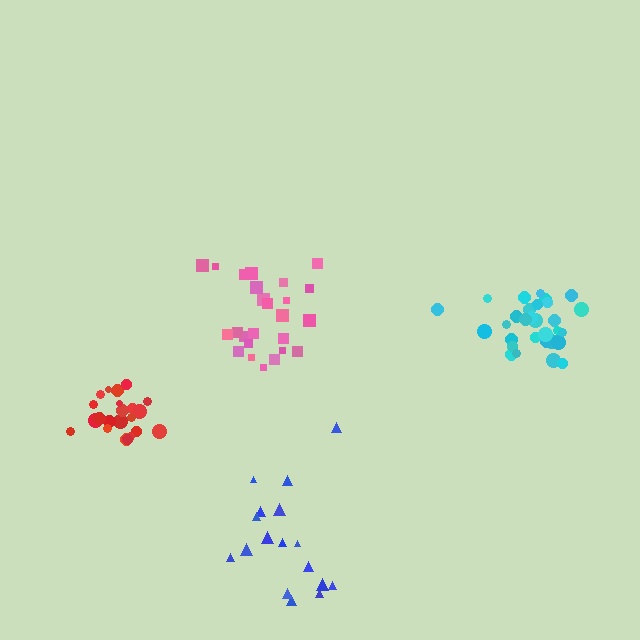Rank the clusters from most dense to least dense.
cyan, red, pink, blue.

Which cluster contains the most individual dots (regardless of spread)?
Cyan (30).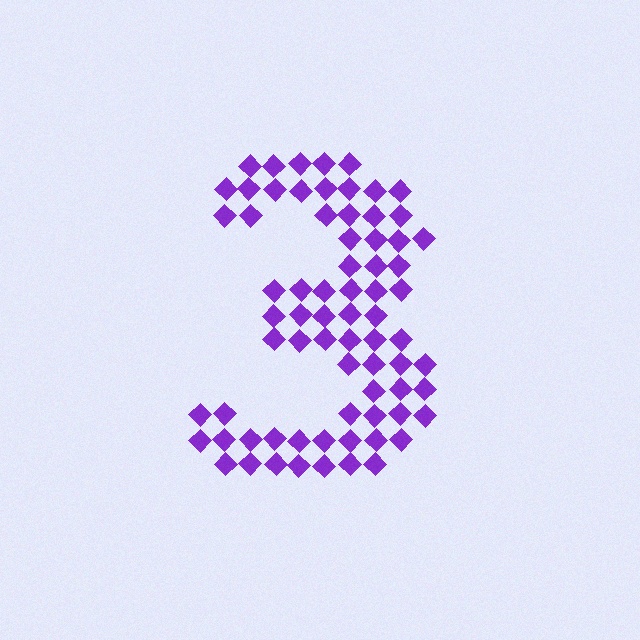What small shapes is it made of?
It is made of small diamonds.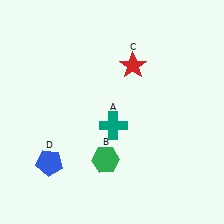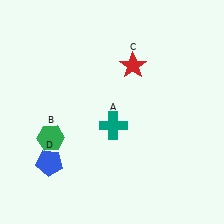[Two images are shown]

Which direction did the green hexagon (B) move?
The green hexagon (B) moved left.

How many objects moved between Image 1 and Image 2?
1 object moved between the two images.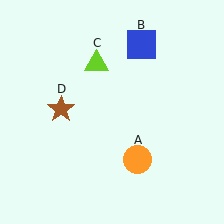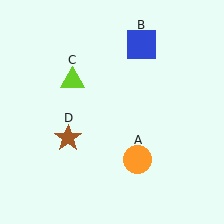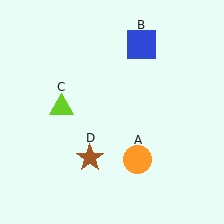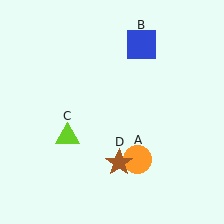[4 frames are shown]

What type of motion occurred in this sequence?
The lime triangle (object C), brown star (object D) rotated counterclockwise around the center of the scene.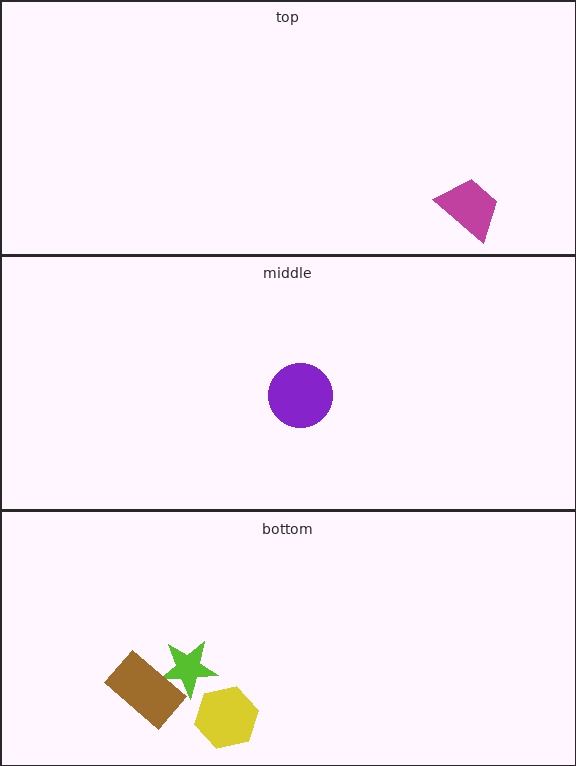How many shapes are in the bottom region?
3.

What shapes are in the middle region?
The purple circle.